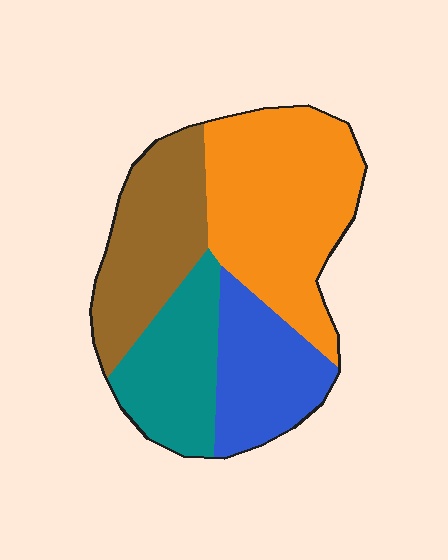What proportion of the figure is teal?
Teal takes up about one fifth (1/5) of the figure.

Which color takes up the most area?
Orange, at roughly 35%.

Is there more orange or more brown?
Orange.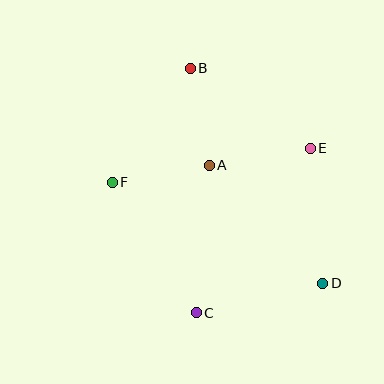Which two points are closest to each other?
Points A and F are closest to each other.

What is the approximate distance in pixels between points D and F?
The distance between D and F is approximately 233 pixels.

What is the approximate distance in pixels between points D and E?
The distance between D and E is approximately 135 pixels.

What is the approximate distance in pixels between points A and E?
The distance between A and E is approximately 102 pixels.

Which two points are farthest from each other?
Points B and D are farthest from each other.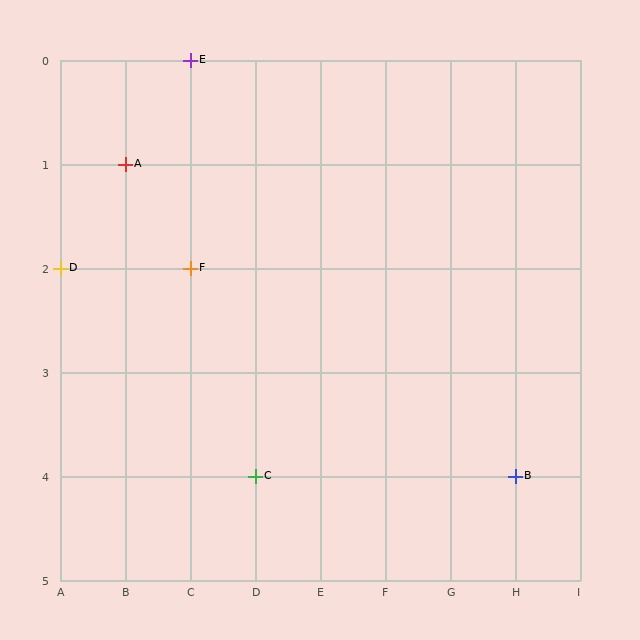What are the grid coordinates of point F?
Point F is at grid coordinates (C, 2).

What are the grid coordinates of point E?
Point E is at grid coordinates (C, 0).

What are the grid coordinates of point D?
Point D is at grid coordinates (A, 2).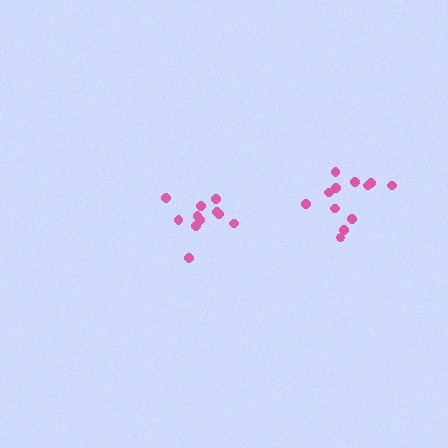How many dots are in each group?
Group 1: 11 dots, Group 2: 12 dots (23 total).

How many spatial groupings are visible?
There are 2 spatial groupings.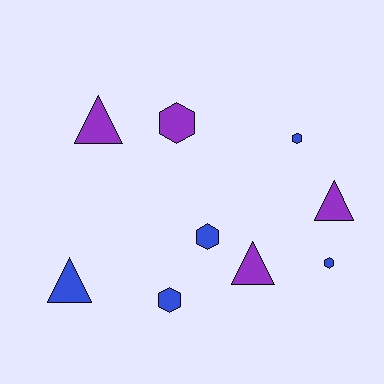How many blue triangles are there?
There is 1 blue triangle.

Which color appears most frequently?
Blue, with 5 objects.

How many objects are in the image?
There are 9 objects.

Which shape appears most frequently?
Hexagon, with 5 objects.